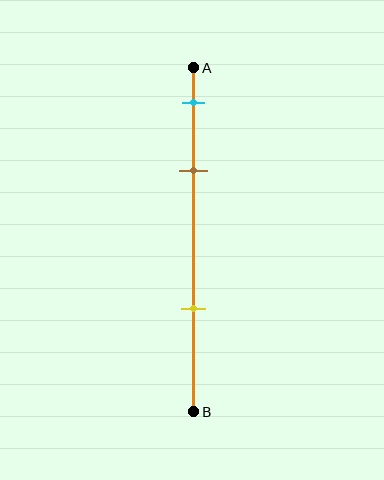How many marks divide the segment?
There are 3 marks dividing the segment.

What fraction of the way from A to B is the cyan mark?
The cyan mark is approximately 10% (0.1) of the way from A to B.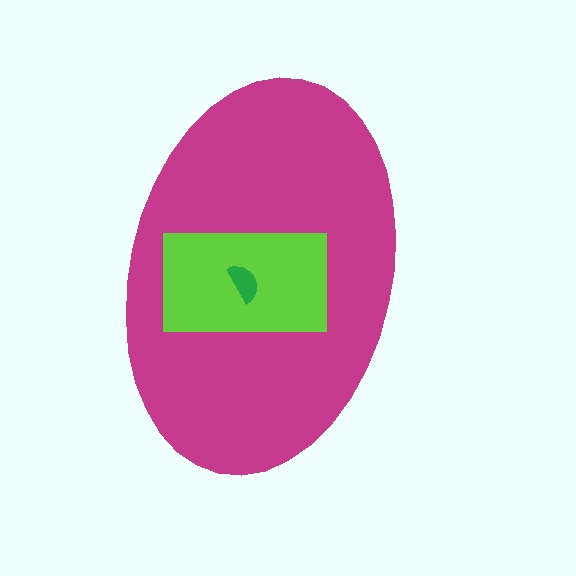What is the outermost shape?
The magenta ellipse.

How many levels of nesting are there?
3.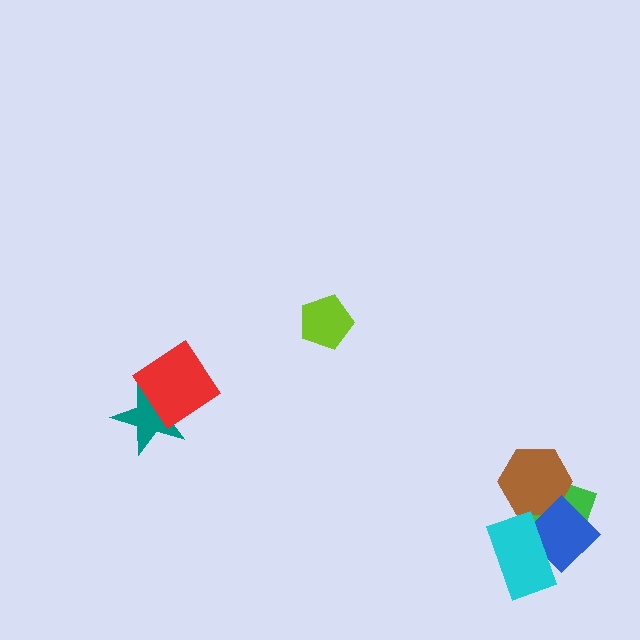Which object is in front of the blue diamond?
The cyan rectangle is in front of the blue diamond.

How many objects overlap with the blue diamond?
3 objects overlap with the blue diamond.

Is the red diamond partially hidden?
No, no other shape covers it.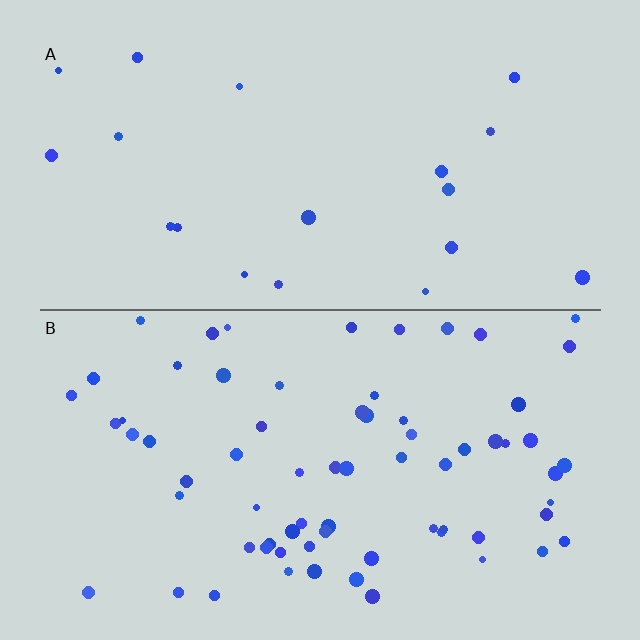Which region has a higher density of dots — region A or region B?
B (the bottom).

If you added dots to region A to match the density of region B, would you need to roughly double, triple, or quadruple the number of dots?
Approximately quadruple.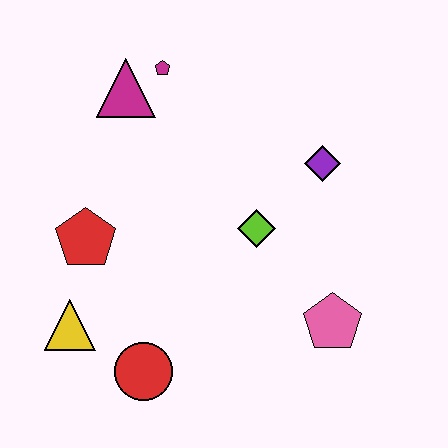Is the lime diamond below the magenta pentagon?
Yes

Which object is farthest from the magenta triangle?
The pink pentagon is farthest from the magenta triangle.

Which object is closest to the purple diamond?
The lime diamond is closest to the purple diamond.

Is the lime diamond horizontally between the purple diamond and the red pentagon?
Yes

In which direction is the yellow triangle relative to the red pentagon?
The yellow triangle is below the red pentagon.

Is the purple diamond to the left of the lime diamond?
No